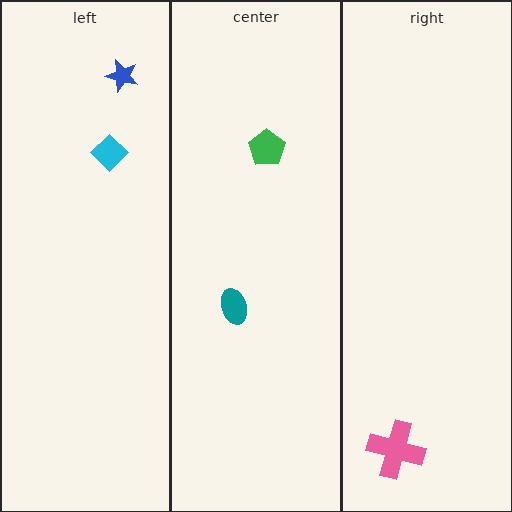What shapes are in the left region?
The blue star, the cyan diamond.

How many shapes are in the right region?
1.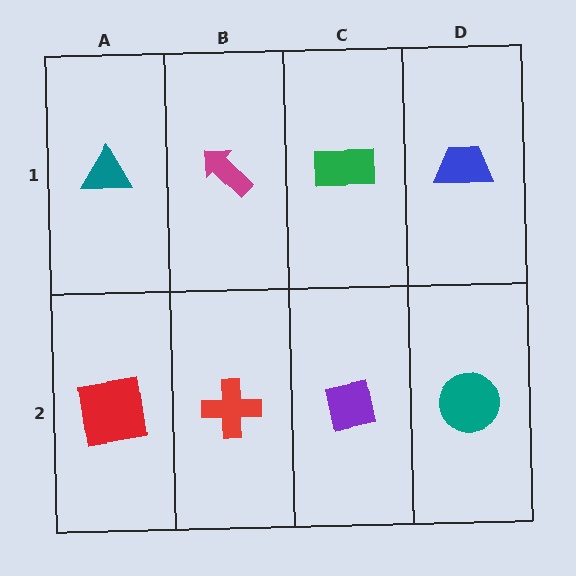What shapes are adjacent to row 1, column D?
A teal circle (row 2, column D), a green rectangle (row 1, column C).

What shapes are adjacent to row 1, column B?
A red cross (row 2, column B), a teal triangle (row 1, column A), a green rectangle (row 1, column C).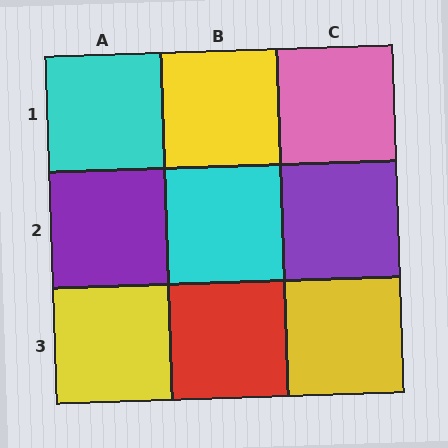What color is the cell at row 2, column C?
Purple.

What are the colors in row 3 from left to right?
Yellow, red, yellow.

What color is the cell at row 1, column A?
Cyan.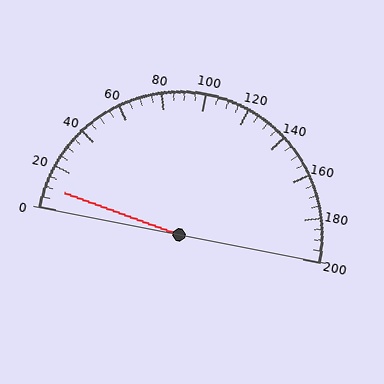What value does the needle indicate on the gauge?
The needle indicates approximately 10.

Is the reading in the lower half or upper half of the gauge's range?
The reading is in the lower half of the range (0 to 200).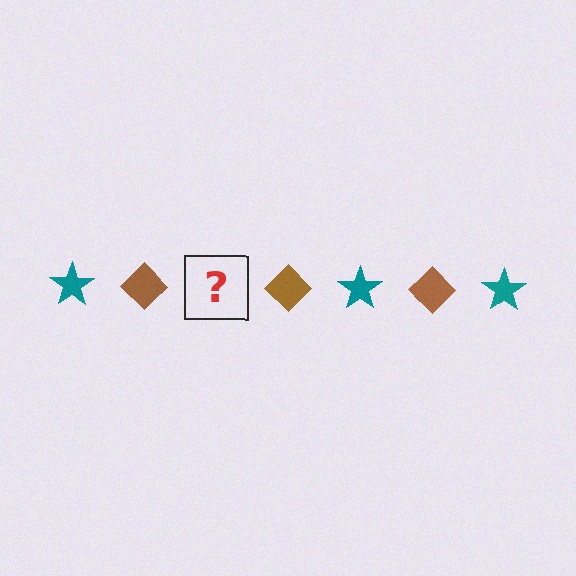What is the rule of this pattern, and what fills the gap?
The rule is that the pattern alternates between teal star and brown diamond. The gap should be filled with a teal star.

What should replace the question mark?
The question mark should be replaced with a teal star.